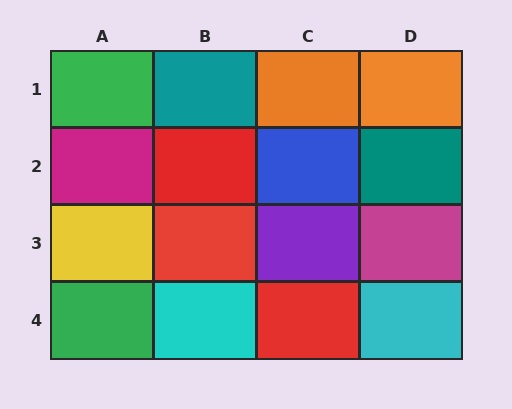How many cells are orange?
2 cells are orange.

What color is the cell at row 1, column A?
Green.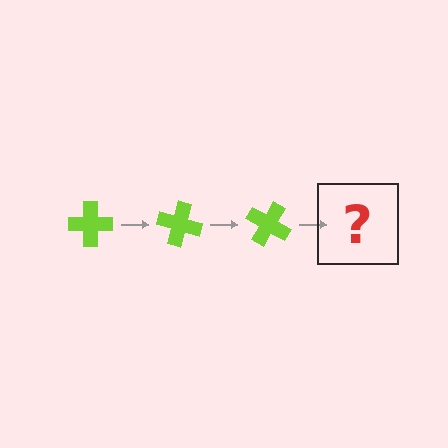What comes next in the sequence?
The next element should be a lime cross rotated 45 degrees.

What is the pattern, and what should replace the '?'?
The pattern is that the cross rotates 15 degrees each step. The '?' should be a lime cross rotated 45 degrees.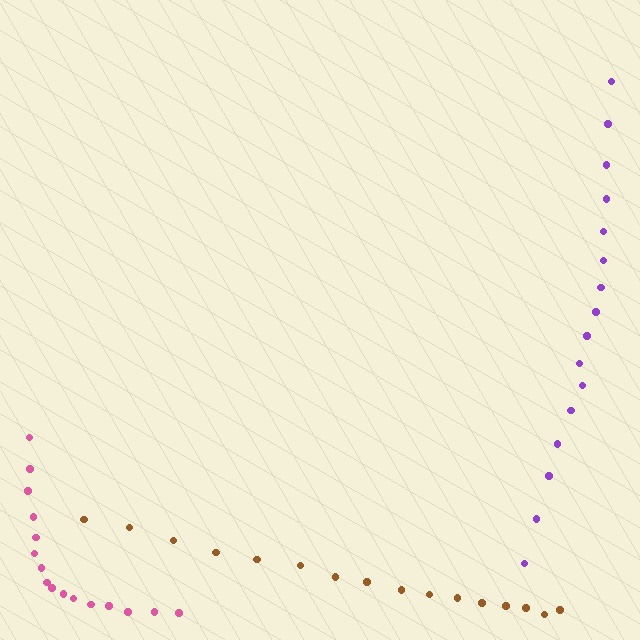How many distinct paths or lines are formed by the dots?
There are 3 distinct paths.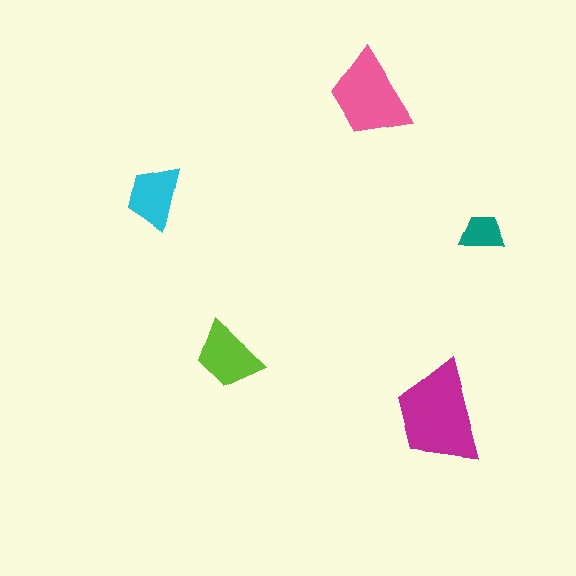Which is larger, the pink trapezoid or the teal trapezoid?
The pink one.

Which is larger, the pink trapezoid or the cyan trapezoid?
The pink one.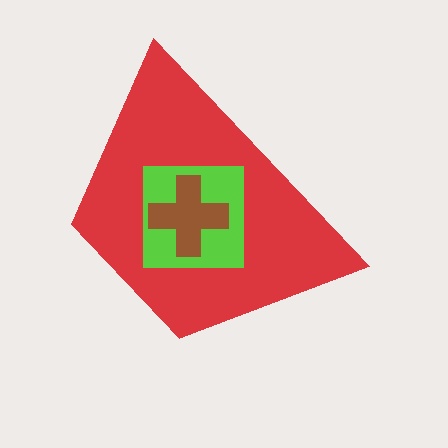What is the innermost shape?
The brown cross.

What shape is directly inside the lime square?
The brown cross.